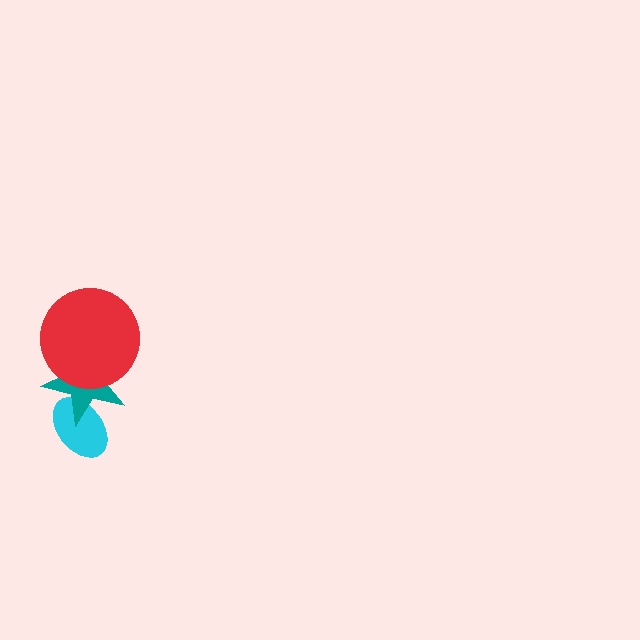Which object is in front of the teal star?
The red circle is in front of the teal star.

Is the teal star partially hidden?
Yes, it is partially covered by another shape.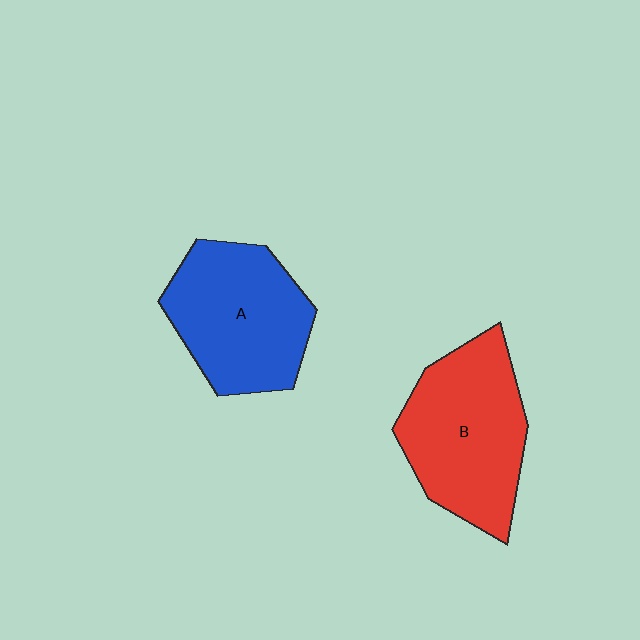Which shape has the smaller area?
Shape A (blue).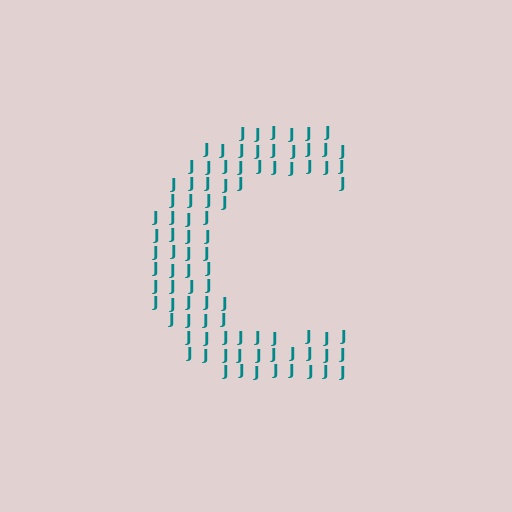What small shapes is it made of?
It is made of small letter J's.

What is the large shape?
The large shape is the letter C.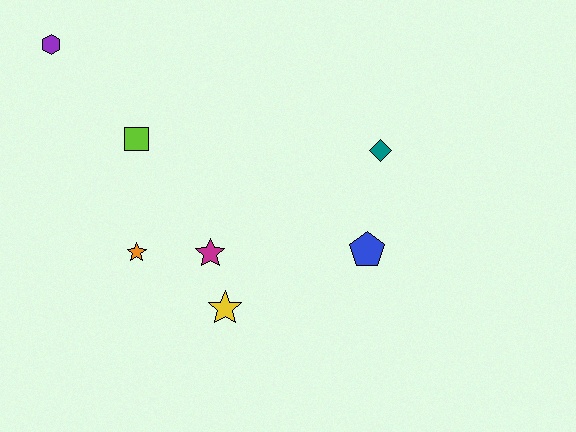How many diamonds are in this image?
There is 1 diamond.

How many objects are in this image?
There are 7 objects.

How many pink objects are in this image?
There are no pink objects.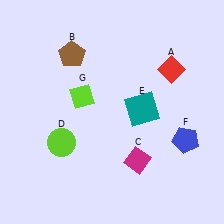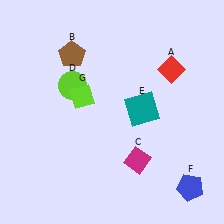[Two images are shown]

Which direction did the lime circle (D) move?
The lime circle (D) moved up.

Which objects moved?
The objects that moved are: the lime circle (D), the blue pentagon (F).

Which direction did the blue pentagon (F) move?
The blue pentagon (F) moved down.